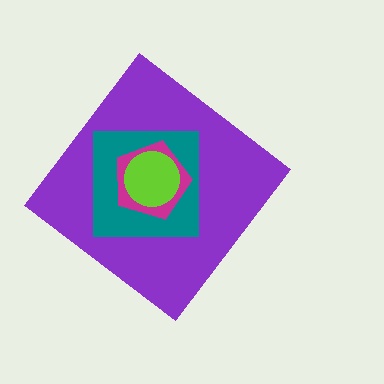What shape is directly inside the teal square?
The magenta pentagon.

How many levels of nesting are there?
4.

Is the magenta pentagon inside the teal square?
Yes.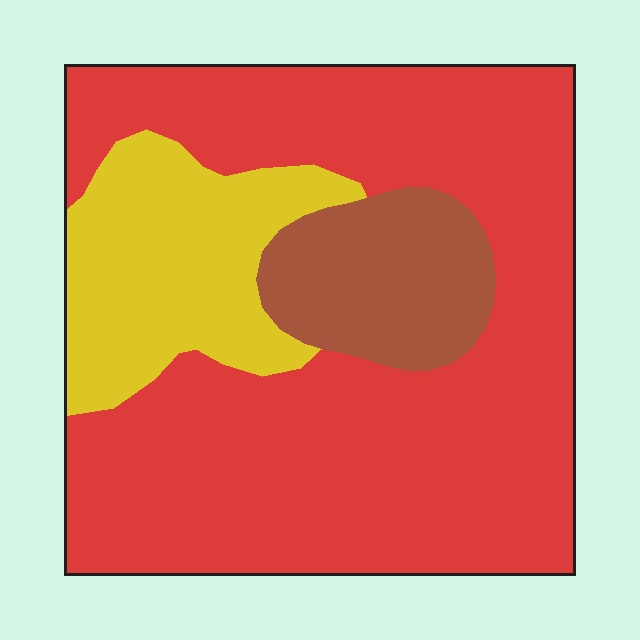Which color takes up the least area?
Brown, at roughly 15%.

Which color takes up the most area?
Red, at roughly 70%.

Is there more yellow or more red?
Red.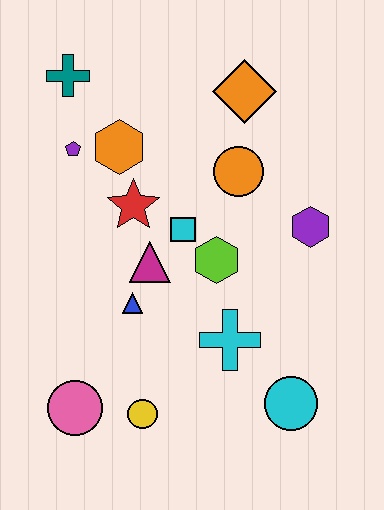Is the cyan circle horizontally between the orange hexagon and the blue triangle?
No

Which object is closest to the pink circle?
The yellow circle is closest to the pink circle.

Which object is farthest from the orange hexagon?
The cyan circle is farthest from the orange hexagon.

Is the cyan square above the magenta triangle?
Yes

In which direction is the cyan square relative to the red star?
The cyan square is to the right of the red star.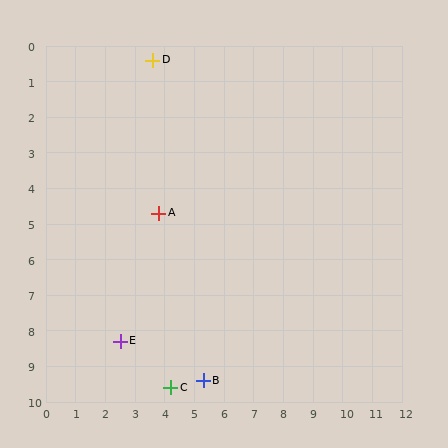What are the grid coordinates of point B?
Point B is at approximately (5.3, 9.4).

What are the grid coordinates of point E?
Point E is at approximately (2.5, 8.3).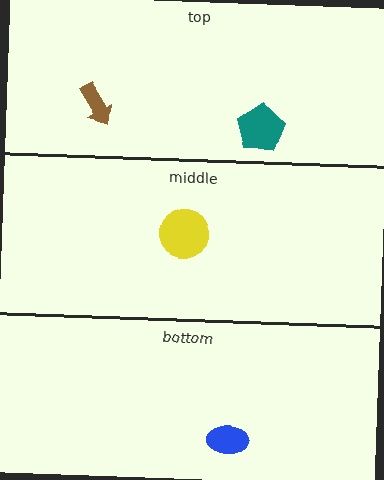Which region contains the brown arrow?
The top region.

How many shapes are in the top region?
2.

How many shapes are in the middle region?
1.